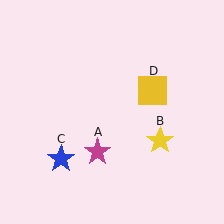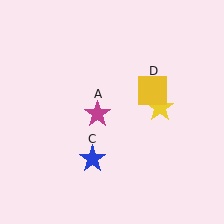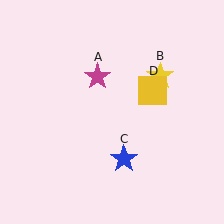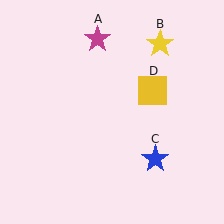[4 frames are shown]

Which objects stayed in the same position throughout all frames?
Yellow square (object D) remained stationary.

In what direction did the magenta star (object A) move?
The magenta star (object A) moved up.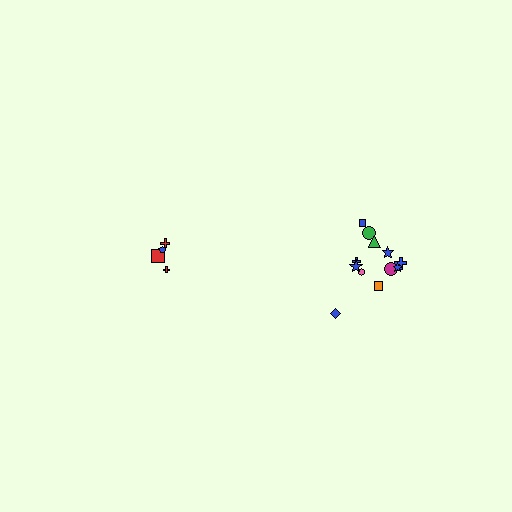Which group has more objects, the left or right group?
The right group.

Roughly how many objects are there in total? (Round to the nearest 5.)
Roughly 15 objects in total.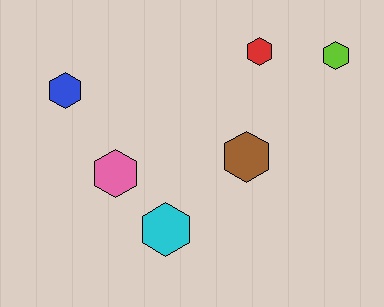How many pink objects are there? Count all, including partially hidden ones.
There is 1 pink object.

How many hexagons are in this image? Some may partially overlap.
There are 6 hexagons.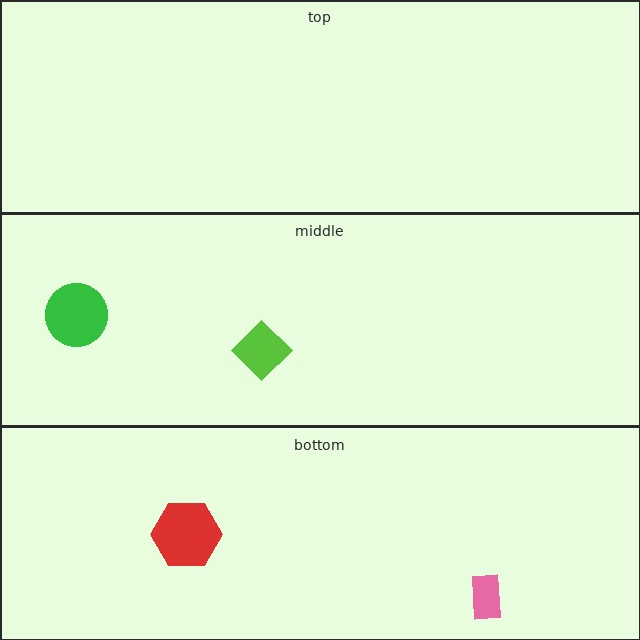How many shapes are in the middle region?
2.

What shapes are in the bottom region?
The pink rectangle, the red hexagon.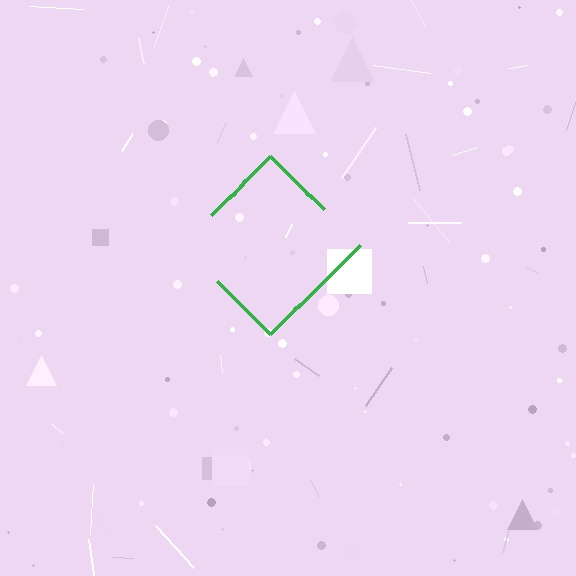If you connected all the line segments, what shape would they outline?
They would outline a diamond.